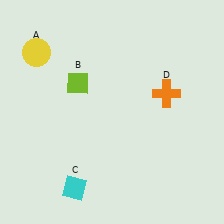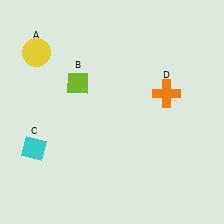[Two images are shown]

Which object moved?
The cyan diamond (C) moved left.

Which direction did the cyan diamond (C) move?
The cyan diamond (C) moved left.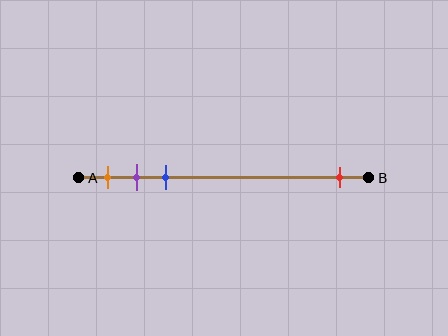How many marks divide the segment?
There are 4 marks dividing the segment.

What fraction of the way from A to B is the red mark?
The red mark is approximately 90% (0.9) of the way from A to B.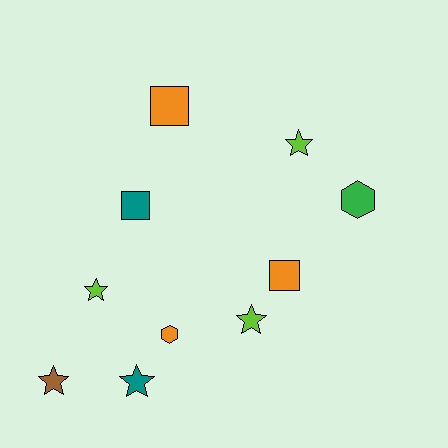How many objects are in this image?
There are 10 objects.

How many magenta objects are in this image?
There are no magenta objects.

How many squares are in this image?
There are 3 squares.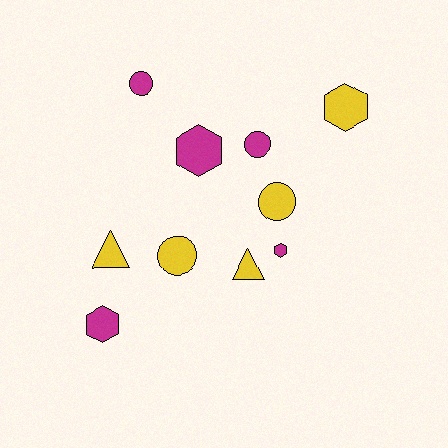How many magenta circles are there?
There are 2 magenta circles.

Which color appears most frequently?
Magenta, with 5 objects.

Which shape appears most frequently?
Circle, with 4 objects.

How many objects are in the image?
There are 10 objects.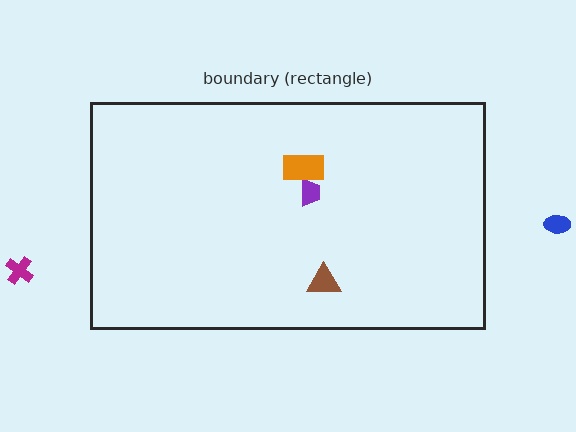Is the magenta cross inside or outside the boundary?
Outside.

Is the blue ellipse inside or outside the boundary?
Outside.